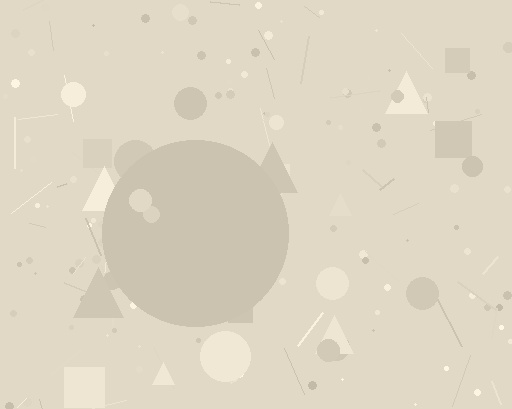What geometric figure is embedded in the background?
A circle is embedded in the background.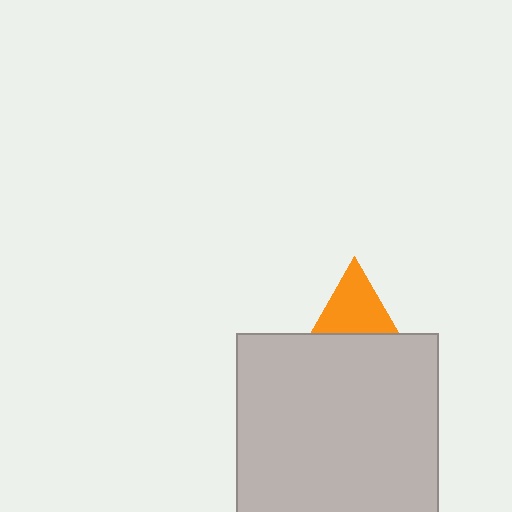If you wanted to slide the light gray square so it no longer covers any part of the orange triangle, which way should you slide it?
Slide it down — that is the most direct way to separate the two shapes.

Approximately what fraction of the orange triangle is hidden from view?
Roughly 50% of the orange triangle is hidden behind the light gray square.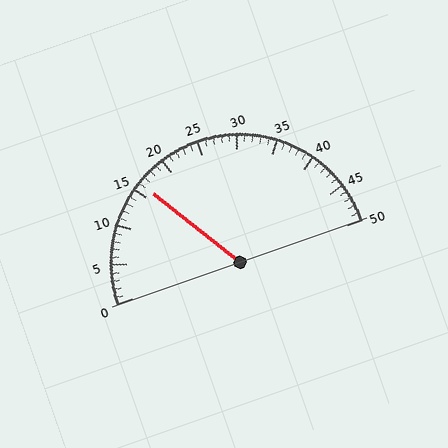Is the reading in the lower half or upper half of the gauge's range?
The reading is in the lower half of the range (0 to 50).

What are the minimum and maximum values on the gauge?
The gauge ranges from 0 to 50.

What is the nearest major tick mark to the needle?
The nearest major tick mark is 15.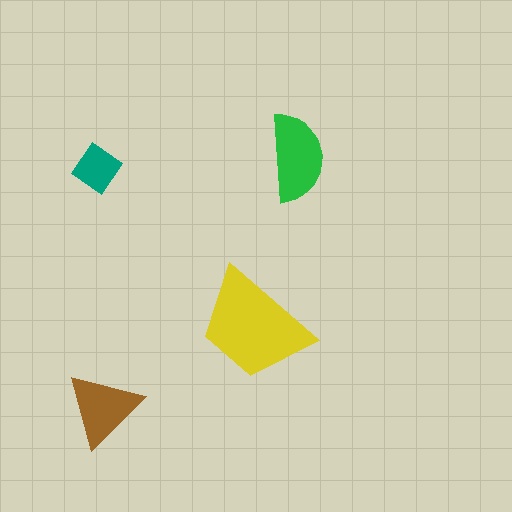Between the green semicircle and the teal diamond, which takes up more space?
The green semicircle.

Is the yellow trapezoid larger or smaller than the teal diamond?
Larger.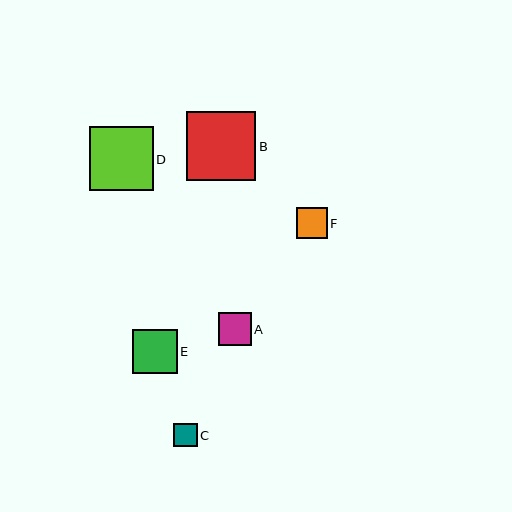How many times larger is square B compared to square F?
Square B is approximately 2.3 times the size of square F.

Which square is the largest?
Square B is the largest with a size of approximately 69 pixels.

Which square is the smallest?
Square C is the smallest with a size of approximately 24 pixels.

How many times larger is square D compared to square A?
Square D is approximately 1.9 times the size of square A.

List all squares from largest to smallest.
From largest to smallest: B, D, E, A, F, C.